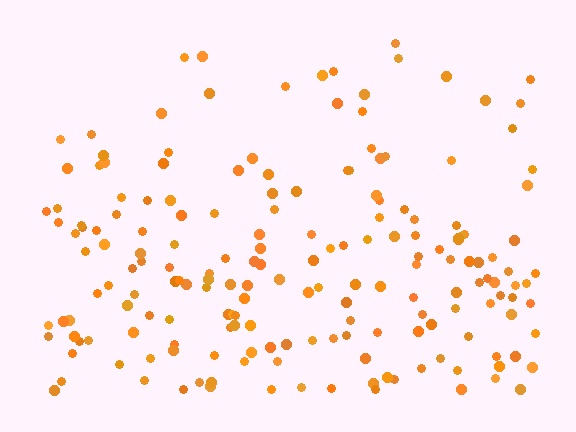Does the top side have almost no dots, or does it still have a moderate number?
Still a moderate number, just noticeably fewer than the bottom.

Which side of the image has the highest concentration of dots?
The bottom.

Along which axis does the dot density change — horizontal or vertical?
Vertical.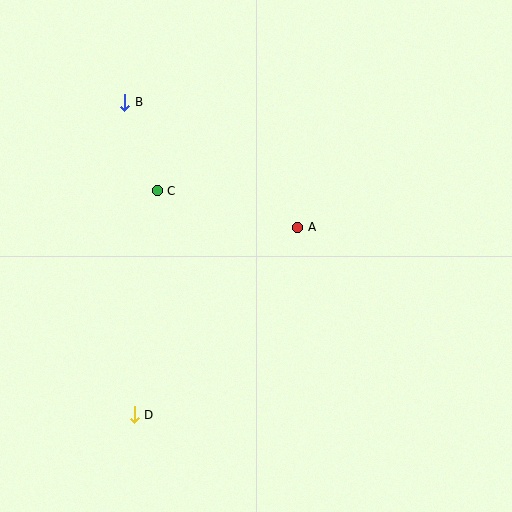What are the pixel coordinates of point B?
Point B is at (125, 102).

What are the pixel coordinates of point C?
Point C is at (157, 191).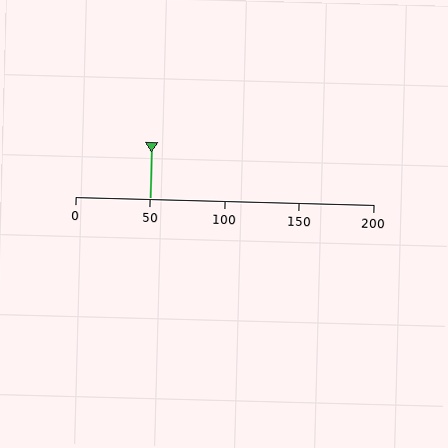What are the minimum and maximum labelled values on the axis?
The axis runs from 0 to 200.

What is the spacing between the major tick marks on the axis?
The major ticks are spaced 50 apart.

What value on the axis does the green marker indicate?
The marker indicates approximately 50.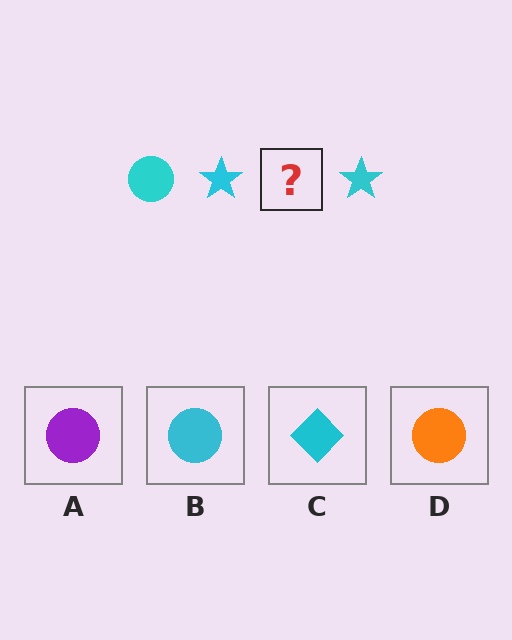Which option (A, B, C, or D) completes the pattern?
B.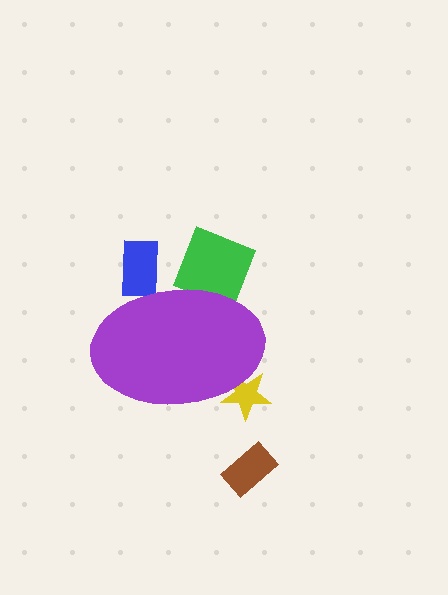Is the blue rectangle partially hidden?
Yes, the blue rectangle is partially hidden behind the purple ellipse.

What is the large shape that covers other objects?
A purple ellipse.